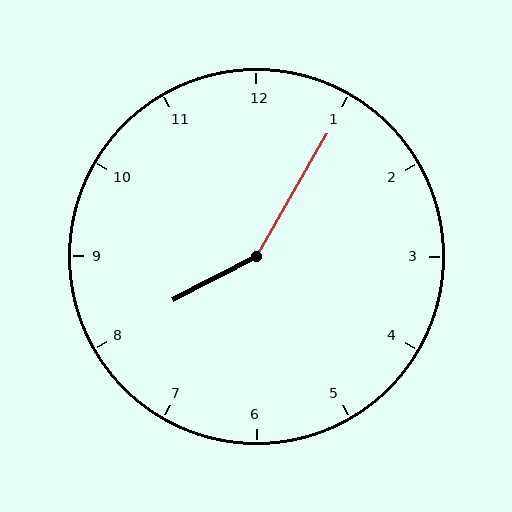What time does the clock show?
8:05.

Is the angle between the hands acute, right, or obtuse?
It is obtuse.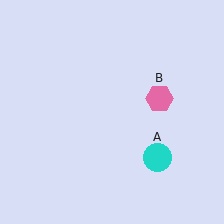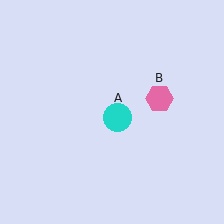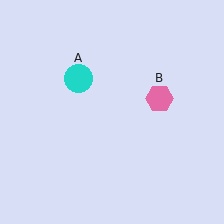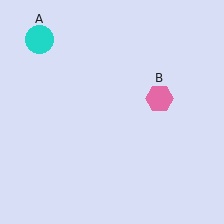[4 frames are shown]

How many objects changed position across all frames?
1 object changed position: cyan circle (object A).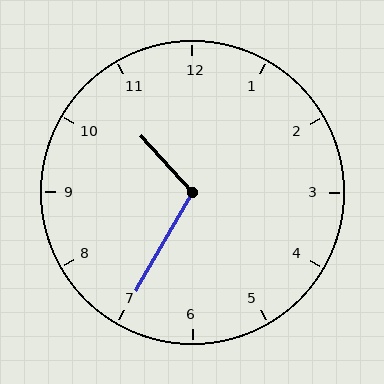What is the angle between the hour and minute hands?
Approximately 108 degrees.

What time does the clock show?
10:35.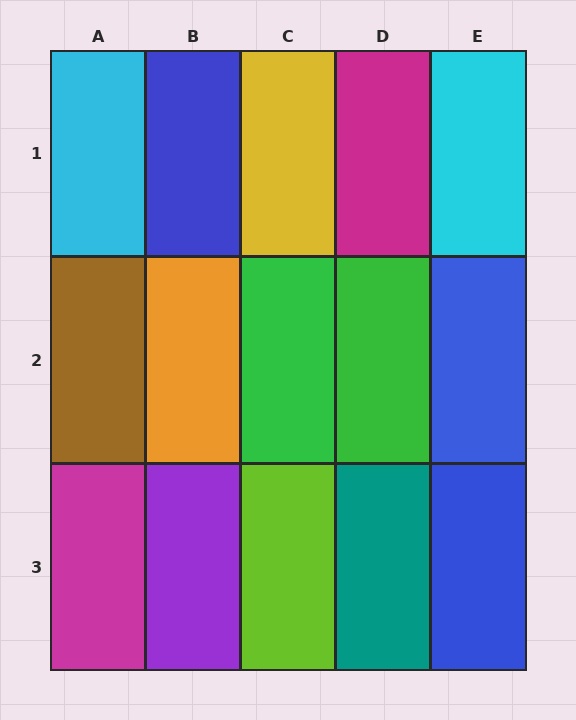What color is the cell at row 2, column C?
Green.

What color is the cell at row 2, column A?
Brown.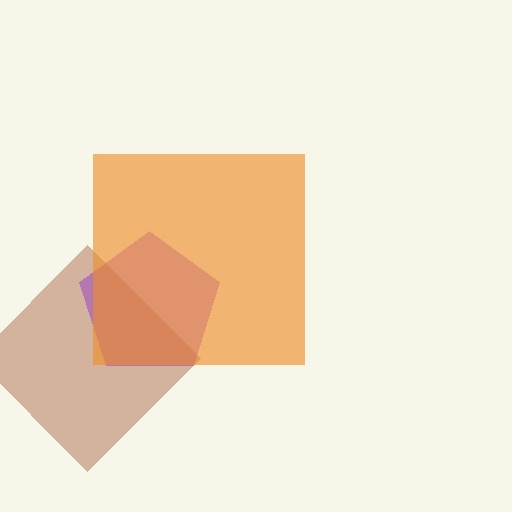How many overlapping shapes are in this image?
There are 3 overlapping shapes in the image.